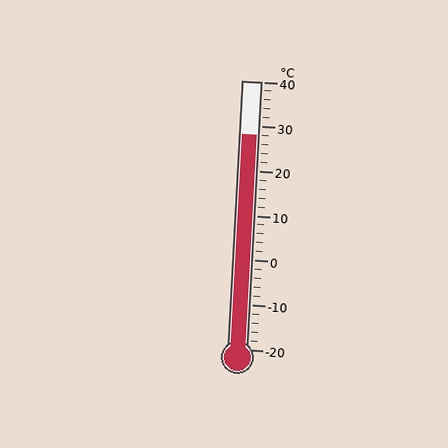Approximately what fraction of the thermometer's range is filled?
The thermometer is filled to approximately 80% of its range.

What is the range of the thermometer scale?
The thermometer scale ranges from -20°C to 40°C.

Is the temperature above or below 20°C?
The temperature is above 20°C.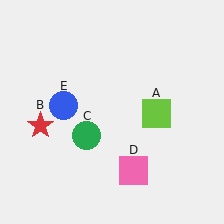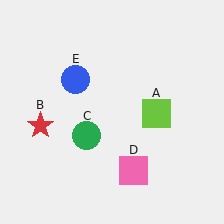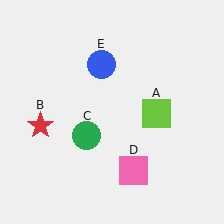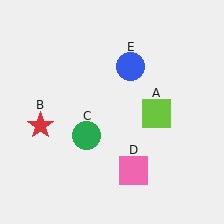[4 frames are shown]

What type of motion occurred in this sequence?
The blue circle (object E) rotated clockwise around the center of the scene.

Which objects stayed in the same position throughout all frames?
Lime square (object A) and red star (object B) and green circle (object C) and pink square (object D) remained stationary.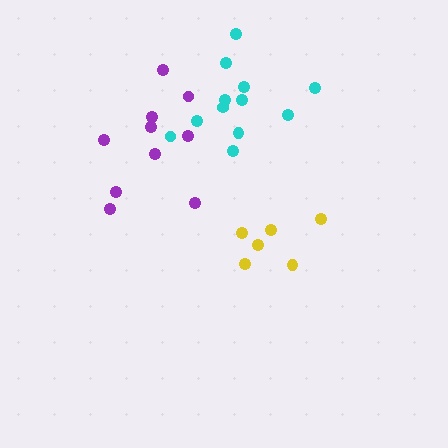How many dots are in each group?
Group 1: 6 dots, Group 2: 10 dots, Group 3: 12 dots (28 total).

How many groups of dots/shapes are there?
There are 3 groups.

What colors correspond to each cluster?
The clusters are colored: yellow, purple, cyan.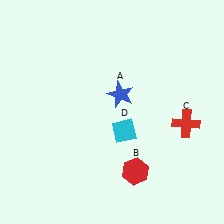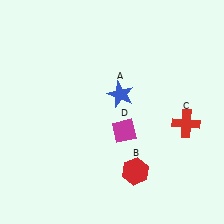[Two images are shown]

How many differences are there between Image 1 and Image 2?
There is 1 difference between the two images.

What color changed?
The diamond (D) changed from cyan in Image 1 to magenta in Image 2.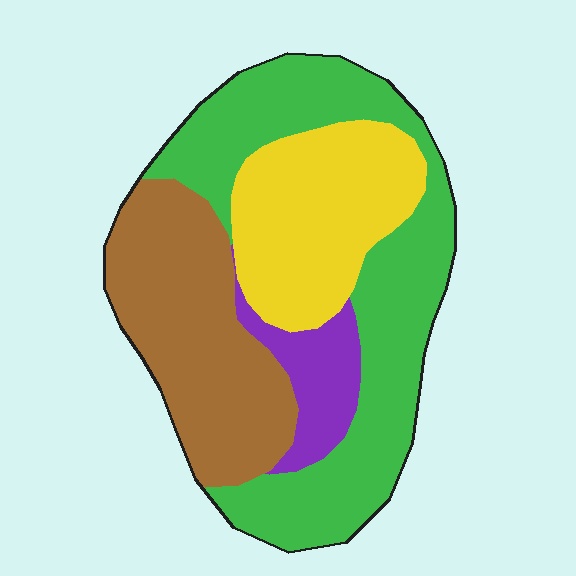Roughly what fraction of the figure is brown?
Brown takes up between a sixth and a third of the figure.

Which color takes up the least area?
Purple, at roughly 10%.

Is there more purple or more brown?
Brown.